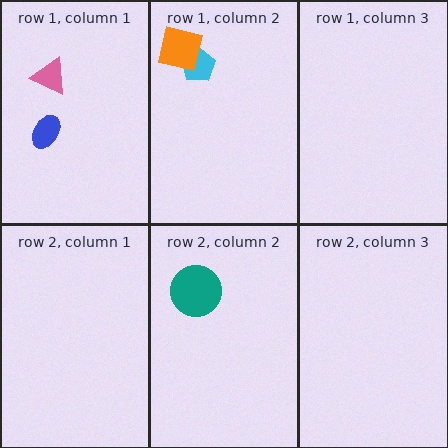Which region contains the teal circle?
The row 2, column 2 region.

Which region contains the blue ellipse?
The row 1, column 1 region.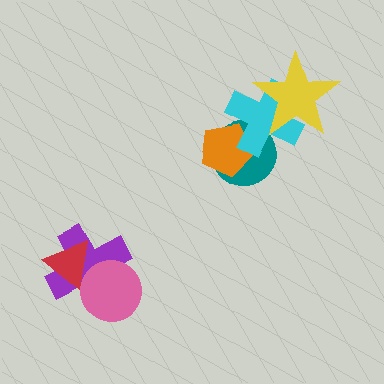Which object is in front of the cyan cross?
The yellow star is in front of the cyan cross.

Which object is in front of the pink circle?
The red triangle is in front of the pink circle.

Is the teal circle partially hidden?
Yes, it is partially covered by another shape.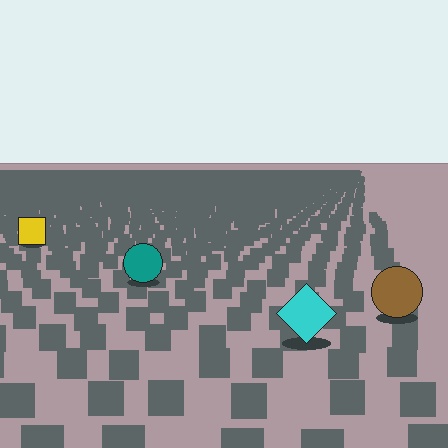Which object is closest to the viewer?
The cyan diamond is closest. The texture marks near it are larger and more spread out.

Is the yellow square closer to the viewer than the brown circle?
No. The brown circle is closer — you can tell from the texture gradient: the ground texture is coarser near it.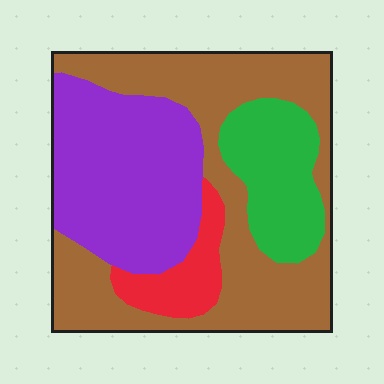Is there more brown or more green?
Brown.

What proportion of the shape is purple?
Purple covers 31% of the shape.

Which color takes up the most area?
Brown, at roughly 45%.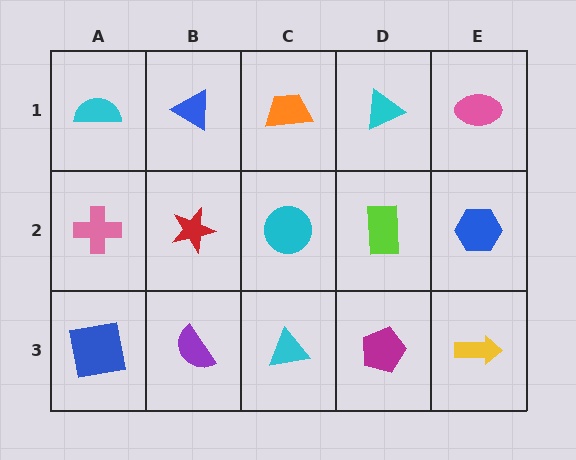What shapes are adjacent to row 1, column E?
A blue hexagon (row 2, column E), a cyan triangle (row 1, column D).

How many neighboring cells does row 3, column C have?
3.